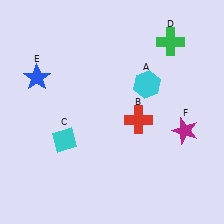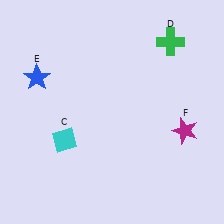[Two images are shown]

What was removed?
The red cross (B), the cyan hexagon (A) were removed in Image 2.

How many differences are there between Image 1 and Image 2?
There are 2 differences between the two images.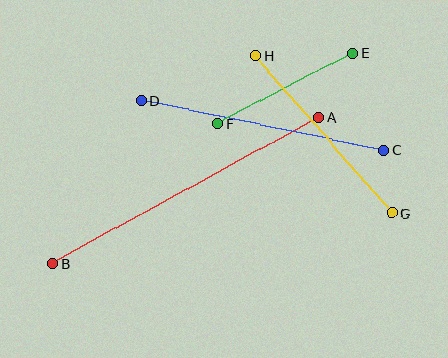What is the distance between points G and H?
The distance is approximately 208 pixels.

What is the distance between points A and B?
The distance is approximately 304 pixels.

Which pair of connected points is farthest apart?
Points A and B are farthest apart.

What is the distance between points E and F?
The distance is approximately 153 pixels.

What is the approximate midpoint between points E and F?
The midpoint is at approximately (285, 88) pixels.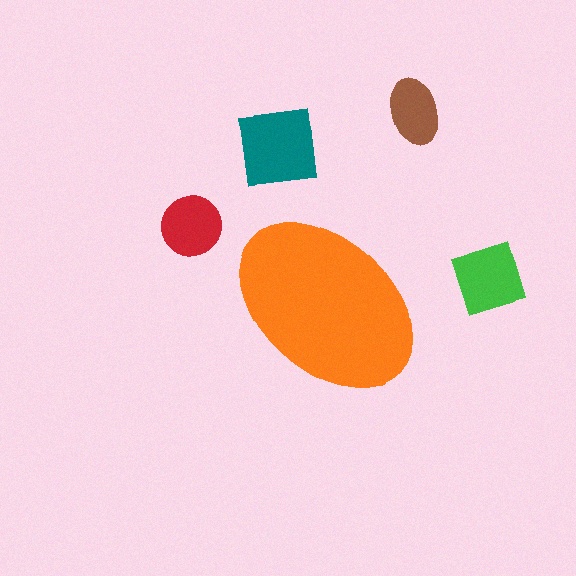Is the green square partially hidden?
No, the green square is fully visible.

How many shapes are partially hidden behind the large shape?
0 shapes are partially hidden.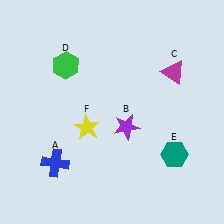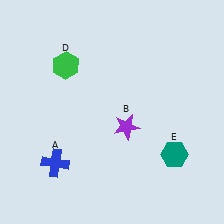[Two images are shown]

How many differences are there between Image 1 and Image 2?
There are 2 differences between the two images.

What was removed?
The yellow star (F), the magenta triangle (C) were removed in Image 2.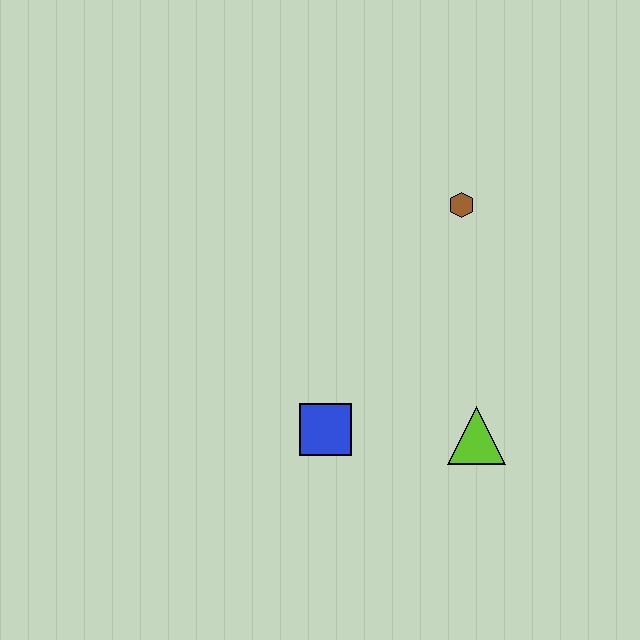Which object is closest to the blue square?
The lime triangle is closest to the blue square.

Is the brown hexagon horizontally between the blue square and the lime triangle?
Yes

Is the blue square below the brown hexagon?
Yes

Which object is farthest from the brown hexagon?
The blue square is farthest from the brown hexagon.